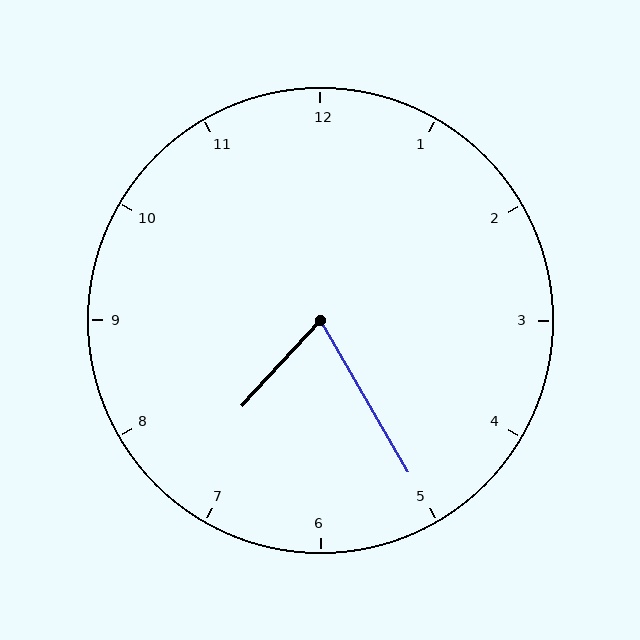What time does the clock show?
7:25.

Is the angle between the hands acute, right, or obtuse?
It is acute.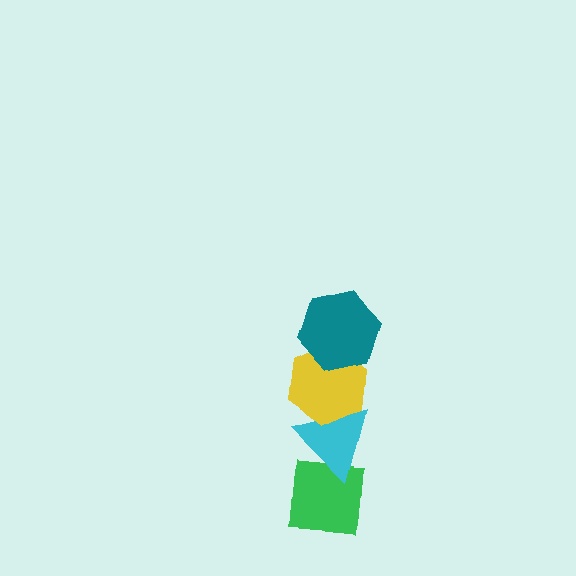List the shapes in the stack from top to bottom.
From top to bottom: the teal hexagon, the yellow hexagon, the cyan triangle, the green square.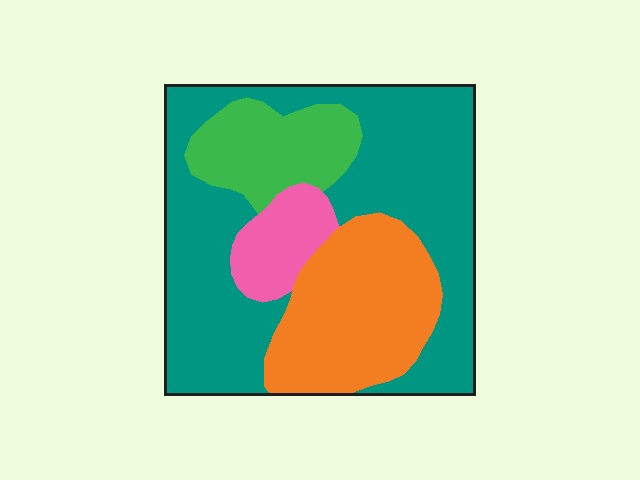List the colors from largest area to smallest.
From largest to smallest: teal, orange, green, pink.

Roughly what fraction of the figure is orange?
Orange covers roughly 25% of the figure.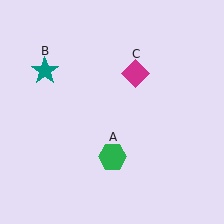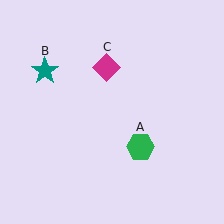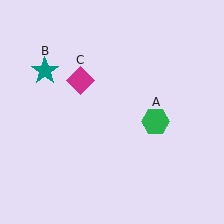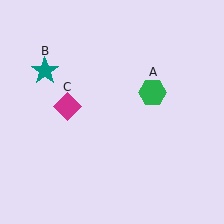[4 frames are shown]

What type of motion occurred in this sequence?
The green hexagon (object A), magenta diamond (object C) rotated counterclockwise around the center of the scene.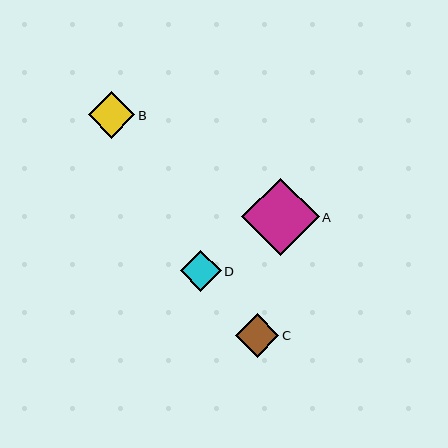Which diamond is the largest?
Diamond A is the largest with a size of approximately 78 pixels.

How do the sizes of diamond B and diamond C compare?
Diamond B and diamond C are approximately the same size.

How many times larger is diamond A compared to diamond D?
Diamond A is approximately 1.9 times the size of diamond D.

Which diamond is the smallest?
Diamond D is the smallest with a size of approximately 41 pixels.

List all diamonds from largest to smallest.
From largest to smallest: A, B, C, D.